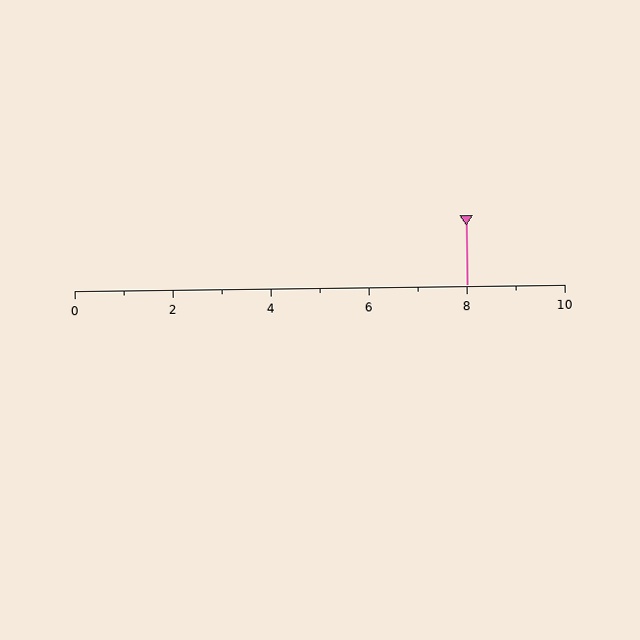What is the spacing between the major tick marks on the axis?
The major ticks are spaced 2 apart.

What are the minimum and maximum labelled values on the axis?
The axis runs from 0 to 10.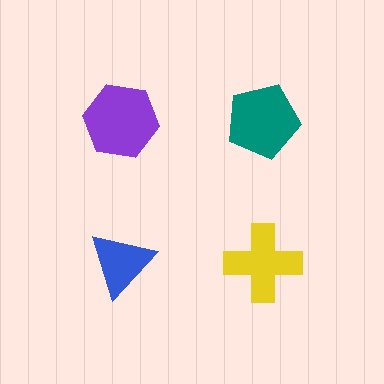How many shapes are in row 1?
2 shapes.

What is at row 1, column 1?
A purple hexagon.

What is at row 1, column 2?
A teal pentagon.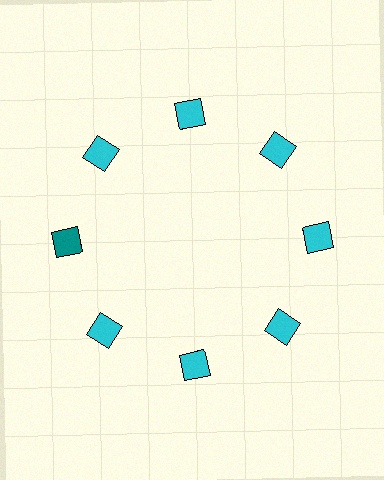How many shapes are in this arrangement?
There are 8 shapes arranged in a ring pattern.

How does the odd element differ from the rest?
It has a different color: teal instead of cyan.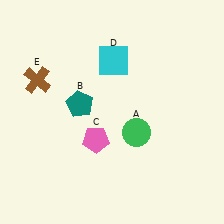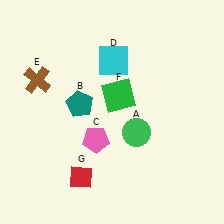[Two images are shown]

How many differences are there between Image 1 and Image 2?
There are 2 differences between the two images.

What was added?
A green square (F), a red diamond (G) were added in Image 2.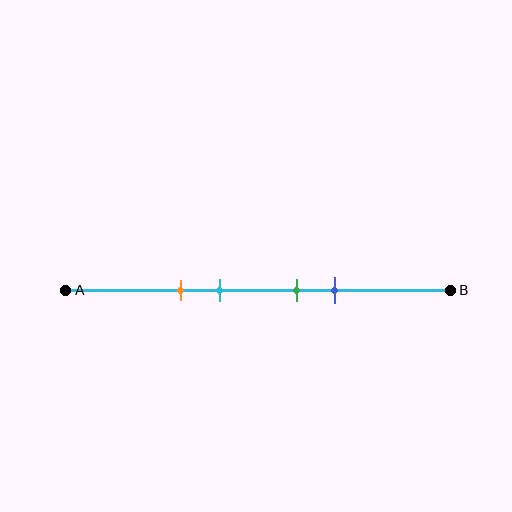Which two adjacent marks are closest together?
The green and blue marks are the closest adjacent pair.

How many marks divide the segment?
There are 4 marks dividing the segment.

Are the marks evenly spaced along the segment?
No, the marks are not evenly spaced.